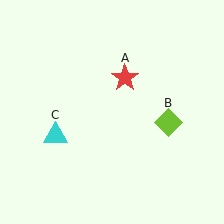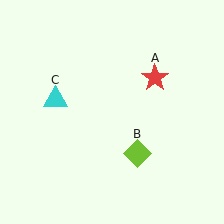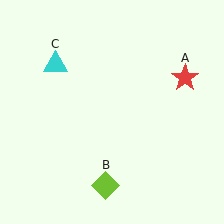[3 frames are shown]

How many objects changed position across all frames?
3 objects changed position: red star (object A), lime diamond (object B), cyan triangle (object C).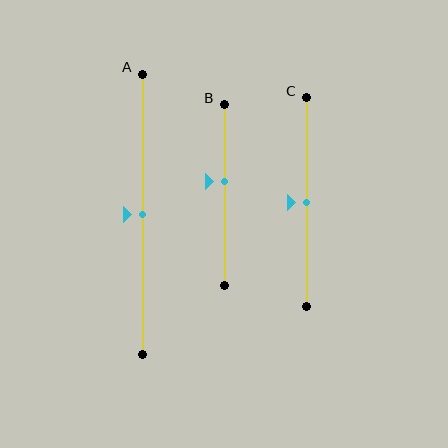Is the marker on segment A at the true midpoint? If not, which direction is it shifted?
Yes, the marker on segment A is at the true midpoint.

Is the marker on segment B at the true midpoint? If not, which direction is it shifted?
No, the marker on segment B is shifted upward by about 7% of the segment length.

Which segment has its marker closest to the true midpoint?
Segment A has its marker closest to the true midpoint.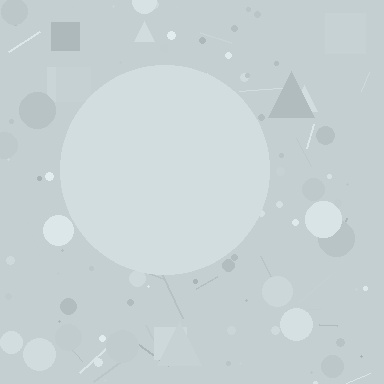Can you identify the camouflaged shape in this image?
The camouflaged shape is a circle.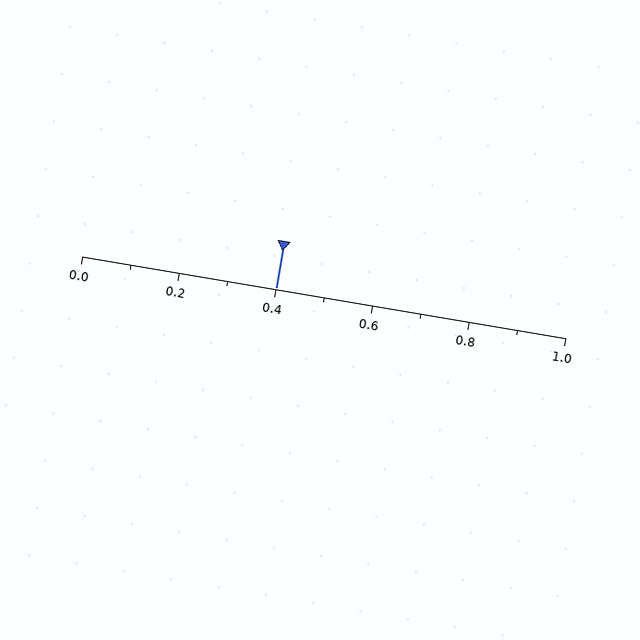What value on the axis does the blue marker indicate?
The marker indicates approximately 0.4.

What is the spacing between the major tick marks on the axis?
The major ticks are spaced 0.2 apart.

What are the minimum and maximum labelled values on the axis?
The axis runs from 0.0 to 1.0.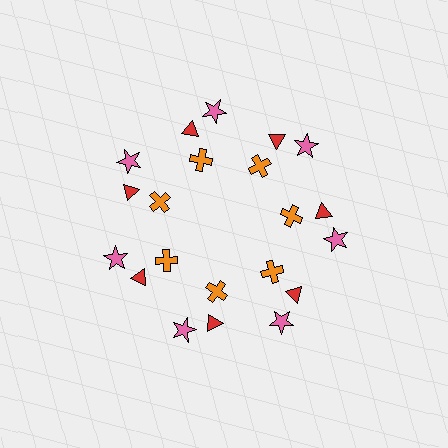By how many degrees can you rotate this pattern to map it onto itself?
The pattern maps onto itself every 51 degrees of rotation.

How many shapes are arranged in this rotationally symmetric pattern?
There are 21 shapes, arranged in 7 groups of 3.